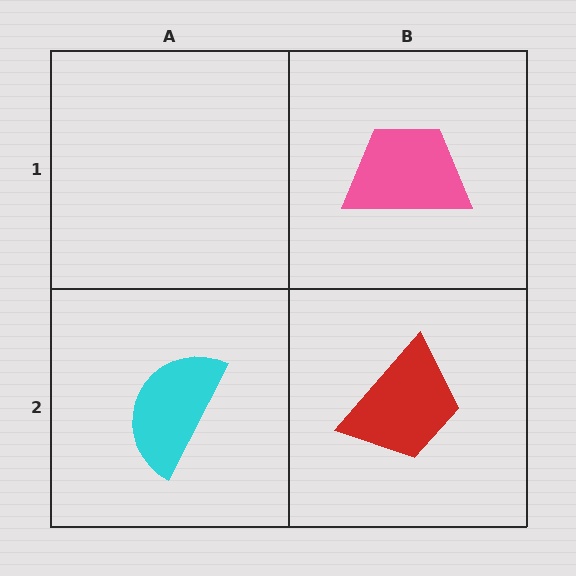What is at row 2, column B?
A red trapezoid.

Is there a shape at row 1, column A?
No, that cell is empty.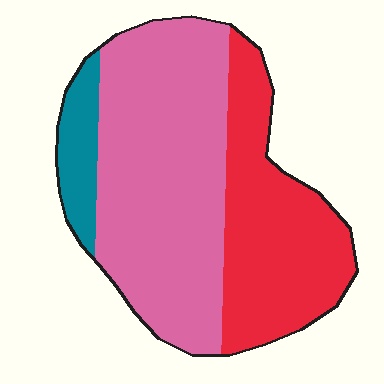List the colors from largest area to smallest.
From largest to smallest: pink, red, teal.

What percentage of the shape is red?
Red covers about 35% of the shape.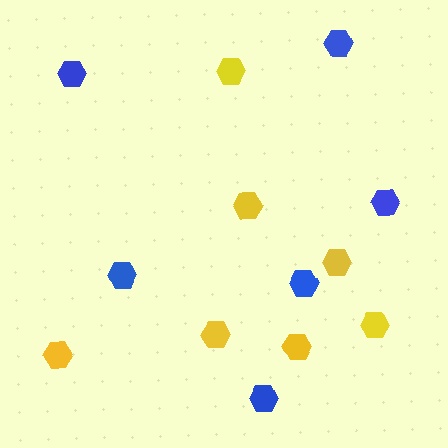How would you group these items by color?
There are 2 groups: one group of yellow hexagons (7) and one group of blue hexagons (6).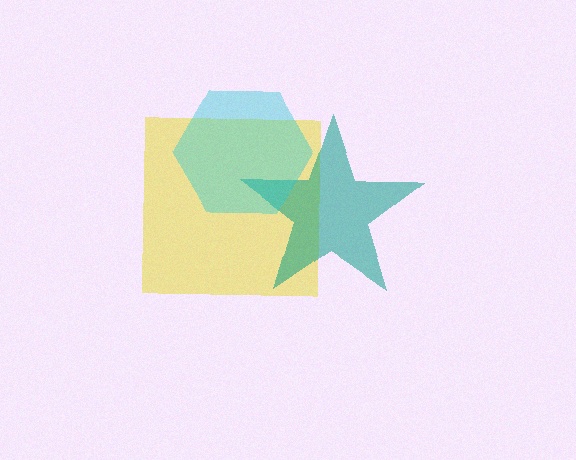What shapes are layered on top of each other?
The layered shapes are: a yellow square, a teal star, a cyan hexagon.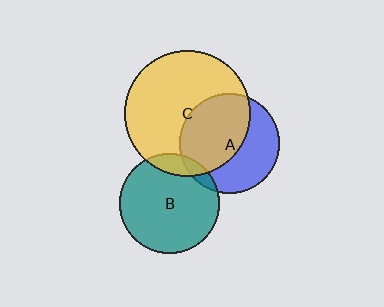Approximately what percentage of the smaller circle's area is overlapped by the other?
Approximately 10%.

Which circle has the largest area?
Circle C (yellow).